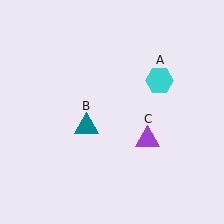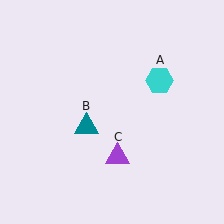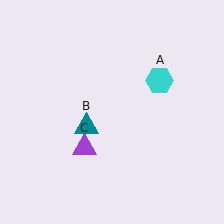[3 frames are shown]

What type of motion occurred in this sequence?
The purple triangle (object C) rotated clockwise around the center of the scene.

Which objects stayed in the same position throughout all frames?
Cyan hexagon (object A) and teal triangle (object B) remained stationary.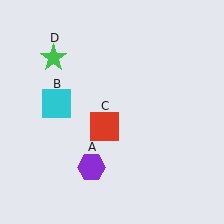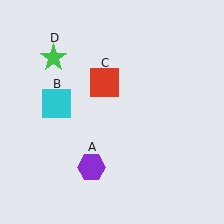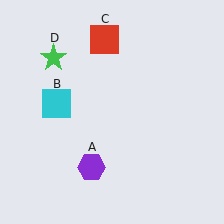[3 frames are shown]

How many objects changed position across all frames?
1 object changed position: red square (object C).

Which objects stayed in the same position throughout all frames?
Purple hexagon (object A) and cyan square (object B) and green star (object D) remained stationary.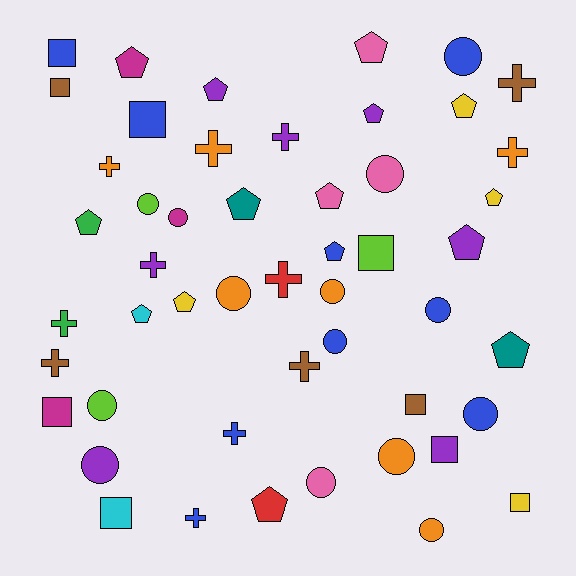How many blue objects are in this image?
There are 9 blue objects.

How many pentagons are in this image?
There are 15 pentagons.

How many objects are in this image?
There are 50 objects.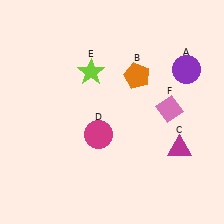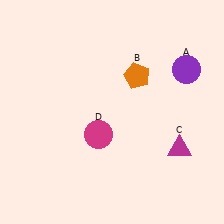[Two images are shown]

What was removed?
The pink diamond (F), the lime star (E) were removed in Image 2.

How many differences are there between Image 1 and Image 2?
There are 2 differences between the two images.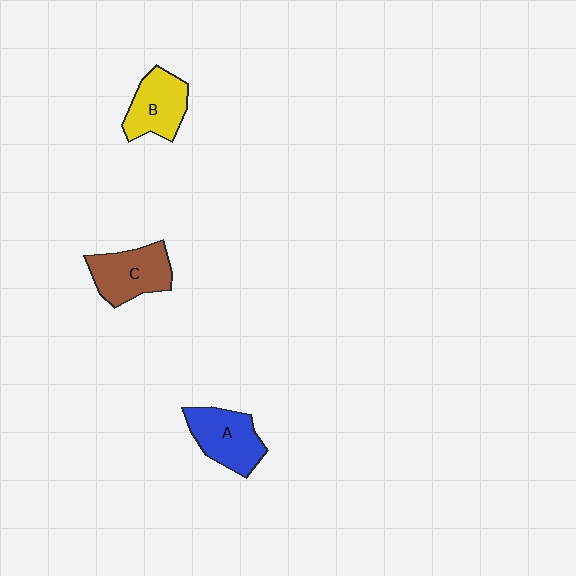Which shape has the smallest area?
Shape B (yellow).